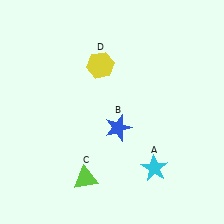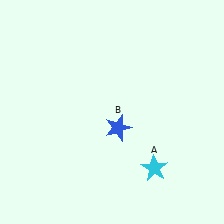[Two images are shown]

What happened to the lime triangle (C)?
The lime triangle (C) was removed in Image 2. It was in the bottom-left area of Image 1.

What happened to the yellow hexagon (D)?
The yellow hexagon (D) was removed in Image 2. It was in the top-left area of Image 1.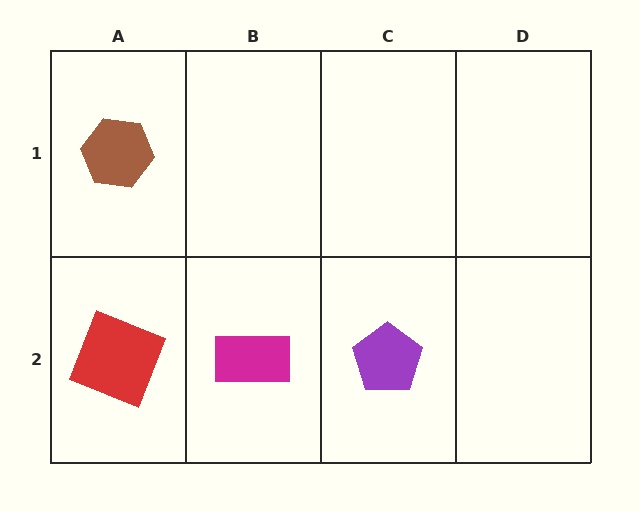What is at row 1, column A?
A brown hexagon.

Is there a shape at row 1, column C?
No, that cell is empty.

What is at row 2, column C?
A purple pentagon.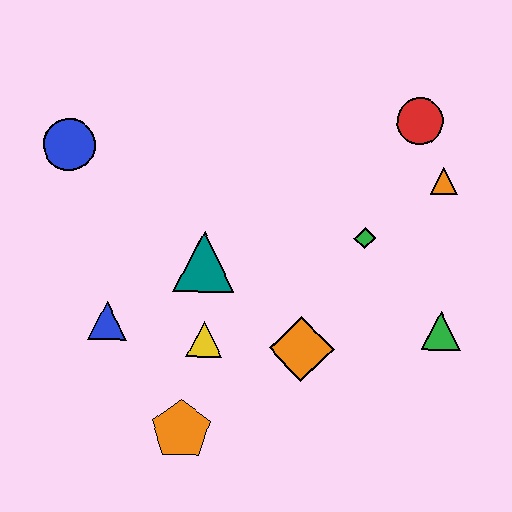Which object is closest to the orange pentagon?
The yellow triangle is closest to the orange pentagon.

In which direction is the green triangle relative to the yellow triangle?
The green triangle is to the right of the yellow triangle.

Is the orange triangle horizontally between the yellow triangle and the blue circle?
No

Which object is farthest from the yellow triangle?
The red circle is farthest from the yellow triangle.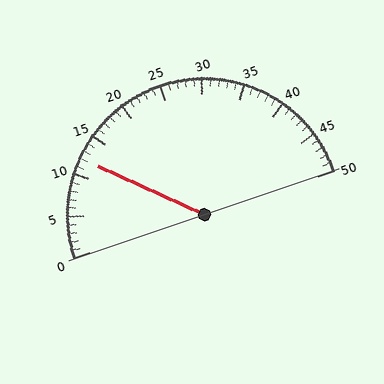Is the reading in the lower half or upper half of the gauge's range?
The reading is in the lower half of the range (0 to 50).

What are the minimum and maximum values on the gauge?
The gauge ranges from 0 to 50.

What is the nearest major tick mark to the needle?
The nearest major tick mark is 10.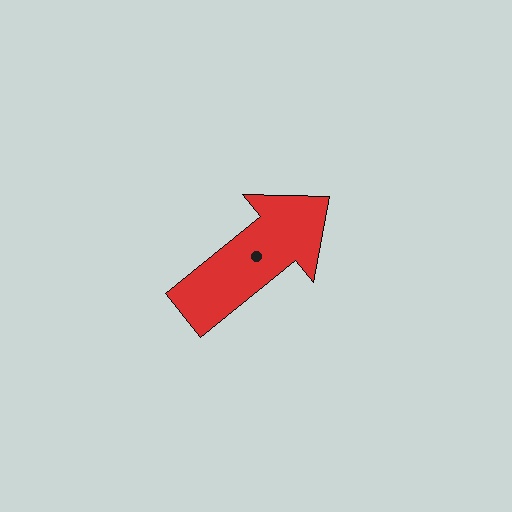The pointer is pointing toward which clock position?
Roughly 2 o'clock.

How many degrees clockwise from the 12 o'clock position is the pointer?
Approximately 51 degrees.